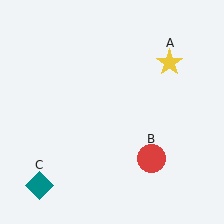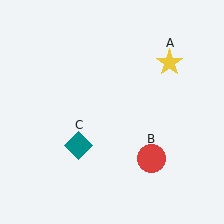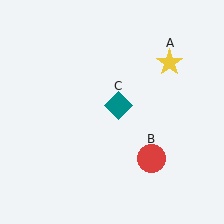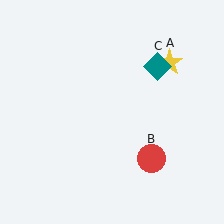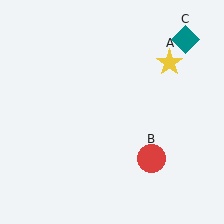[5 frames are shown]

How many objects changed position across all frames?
1 object changed position: teal diamond (object C).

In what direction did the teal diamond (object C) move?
The teal diamond (object C) moved up and to the right.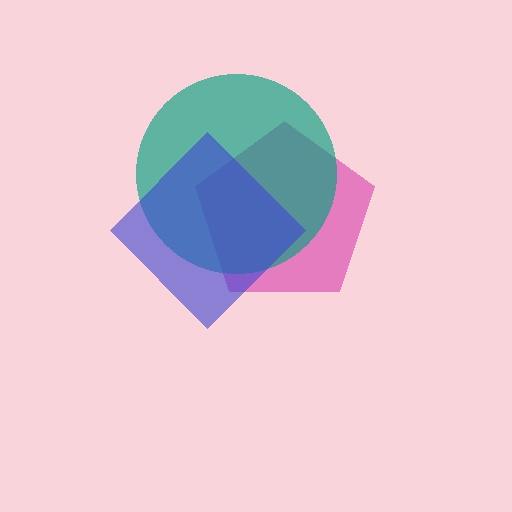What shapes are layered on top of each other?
The layered shapes are: a magenta pentagon, a teal circle, a blue diamond.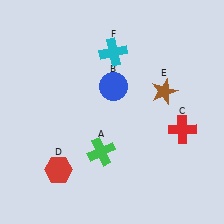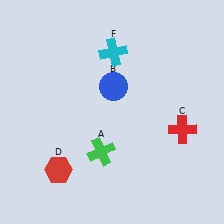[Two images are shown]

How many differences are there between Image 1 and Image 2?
There is 1 difference between the two images.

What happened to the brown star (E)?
The brown star (E) was removed in Image 2. It was in the top-right area of Image 1.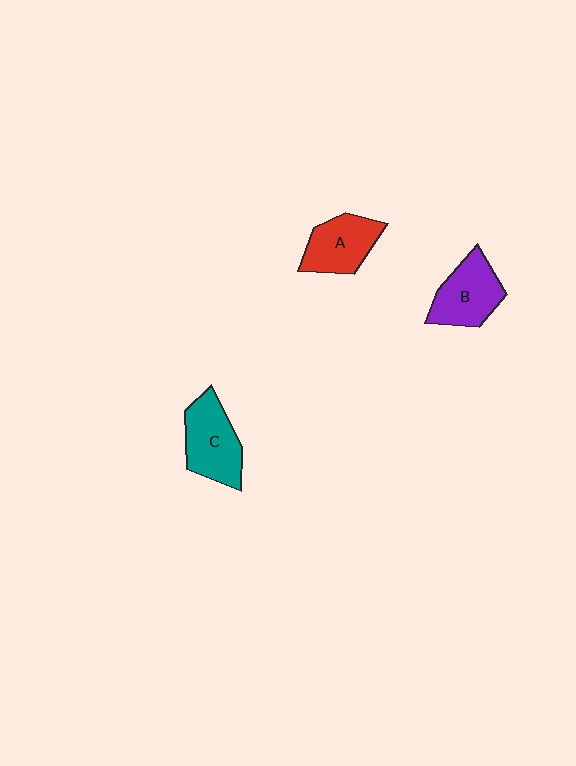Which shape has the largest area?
Shape C (teal).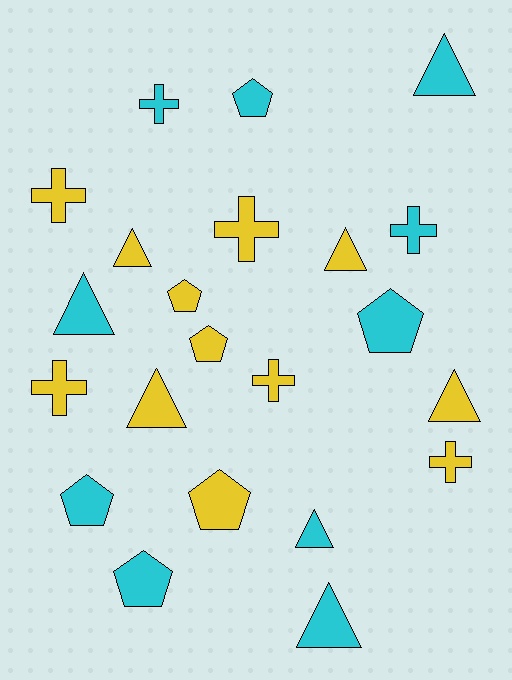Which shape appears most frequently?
Triangle, with 8 objects.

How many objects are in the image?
There are 22 objects.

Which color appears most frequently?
Yellow, with 12 objects.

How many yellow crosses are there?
There are 5 yellow crosses.